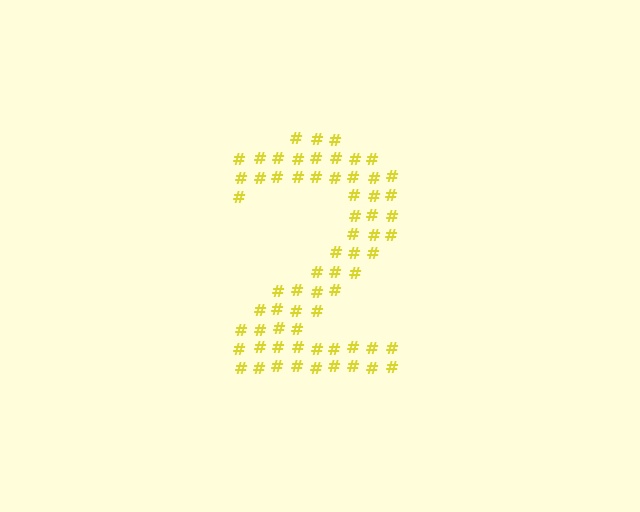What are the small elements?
The small elements are hash symbols.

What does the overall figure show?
The overall figure shows the digit 2.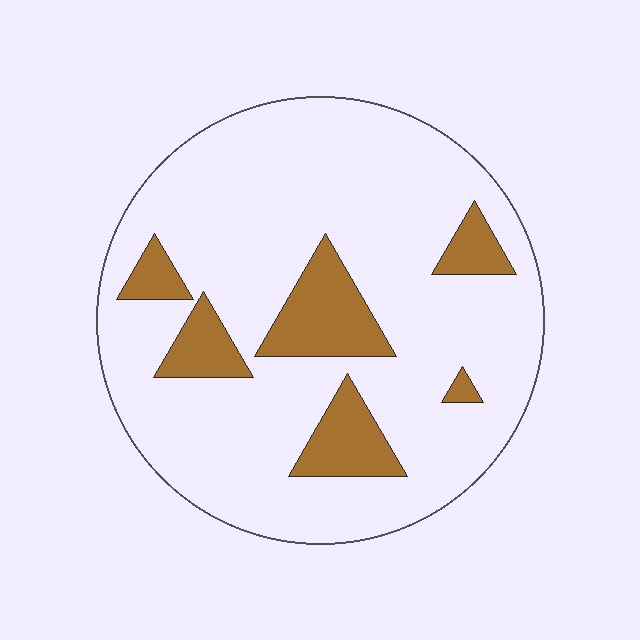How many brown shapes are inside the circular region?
6.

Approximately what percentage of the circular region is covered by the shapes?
Approximately 15%.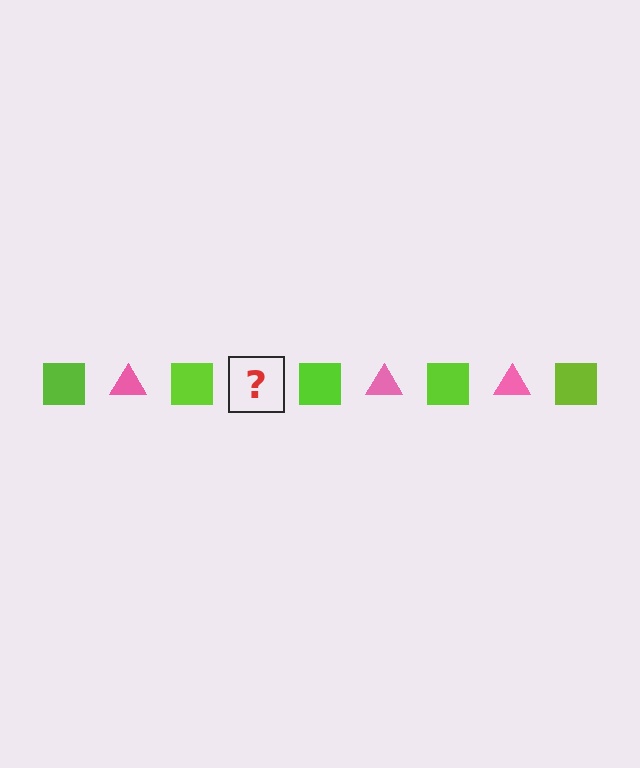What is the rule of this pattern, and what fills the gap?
The rule is that the pattern alternates between lime square and pink triangle. The gap should be filled with a pink triangle.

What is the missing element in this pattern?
The missing element is a pink triangle.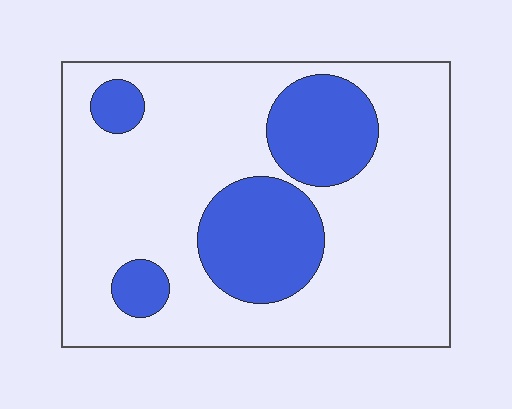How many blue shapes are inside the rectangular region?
4.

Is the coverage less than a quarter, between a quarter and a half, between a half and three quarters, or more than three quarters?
Less than a quarter.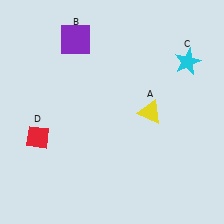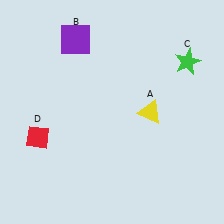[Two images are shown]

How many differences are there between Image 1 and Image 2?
There is 1 difference between the two images.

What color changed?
The star (C) changed from cyan in Image 1 to green in Image 2.